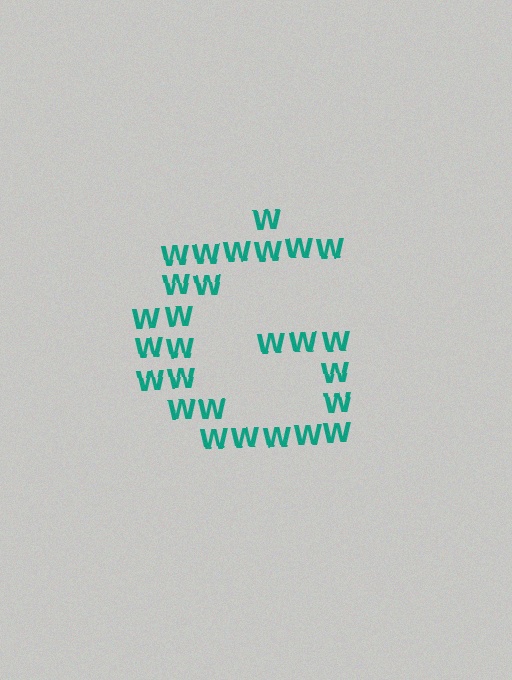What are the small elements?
The small elements are letter W's.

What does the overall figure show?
The overall figure shows the letter G.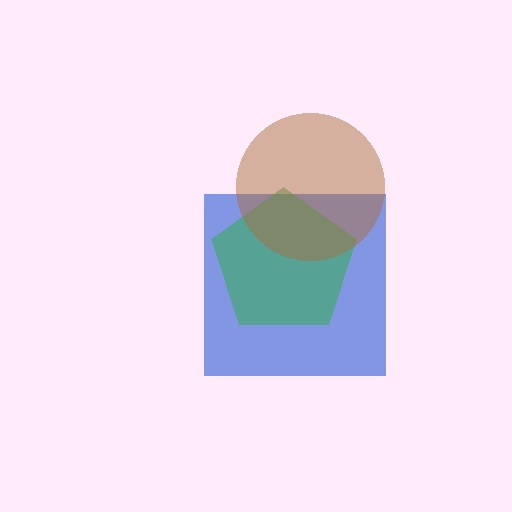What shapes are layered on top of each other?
The layered shapes are: a blue square, a green pentagon, a brown circle.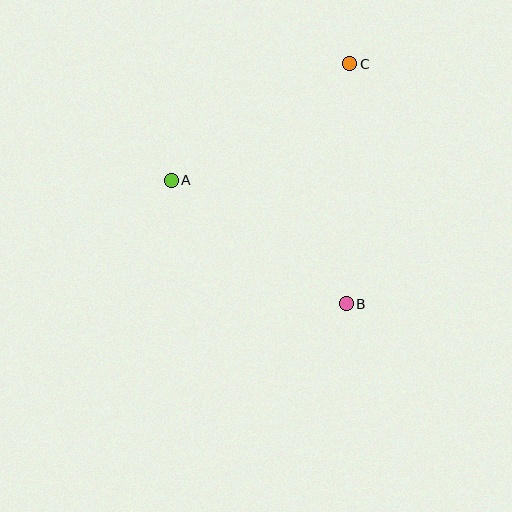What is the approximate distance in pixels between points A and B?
The distance between A and B is approximately 214 pixels.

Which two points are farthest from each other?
Points B and C are farthest from each other.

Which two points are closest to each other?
Points A and C are closest to each other.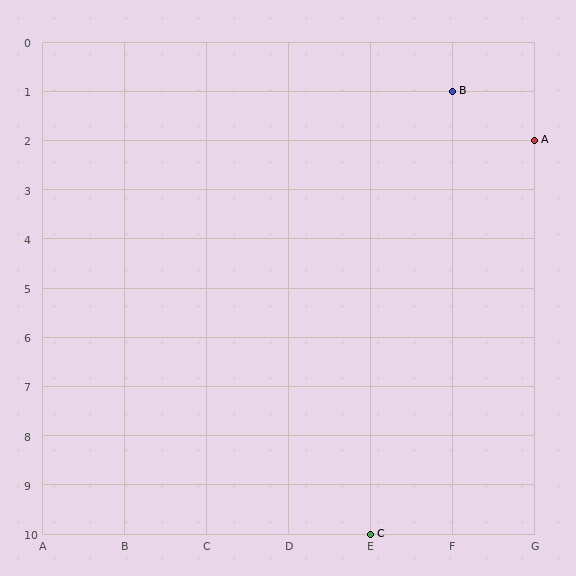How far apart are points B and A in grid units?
Points B and A are 1 column and 1 row apart (about 1.4 grid units diagonally).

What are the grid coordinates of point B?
Point B is at grid coordinates (F, 1).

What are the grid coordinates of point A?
Point A is at grid coordinates (G, 2).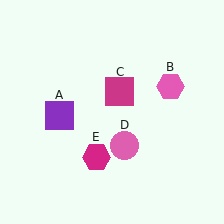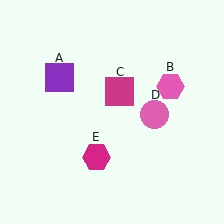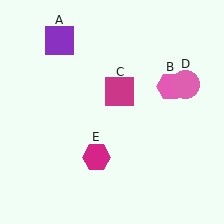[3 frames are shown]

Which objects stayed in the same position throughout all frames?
Pink hexagon (object B) and magenta square (object C) and magenta hexagon (object E) remained stationary.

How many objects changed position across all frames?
2 objects changed position: purple square (object A), pink circle (object D).